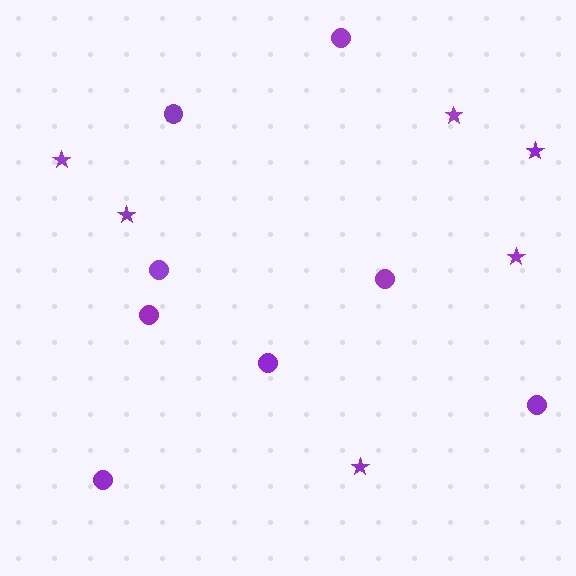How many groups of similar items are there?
There are 2 groups: one group of stars (6) and one group of circles (8).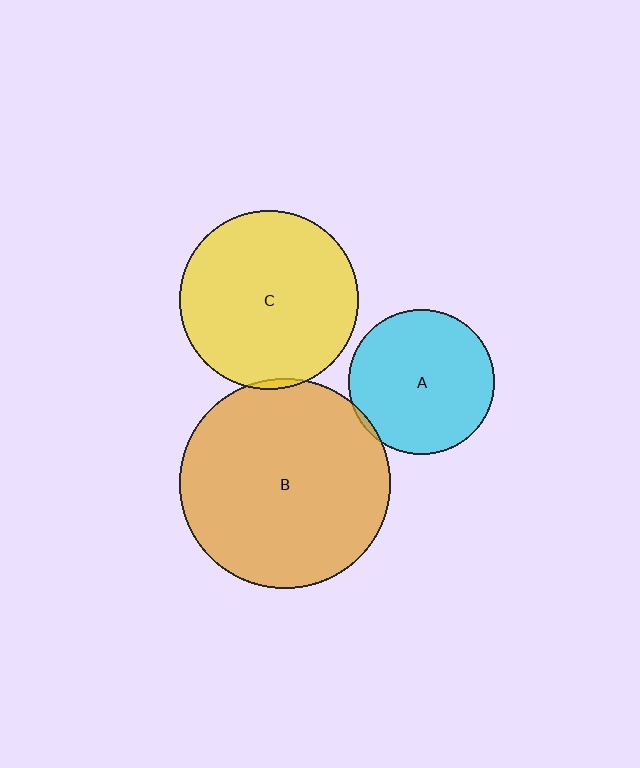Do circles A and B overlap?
Yes.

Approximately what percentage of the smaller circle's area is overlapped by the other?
Approximately 5%.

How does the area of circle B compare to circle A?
Approximately 2.1 times.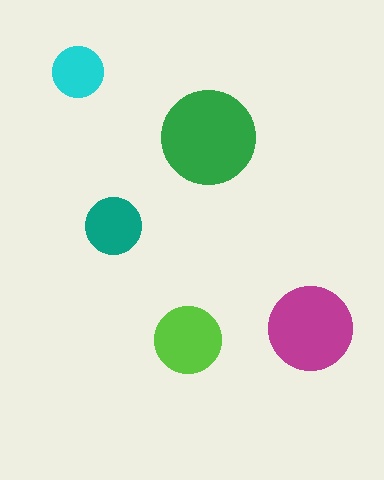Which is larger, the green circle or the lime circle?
The green one.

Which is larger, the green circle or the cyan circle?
The green one.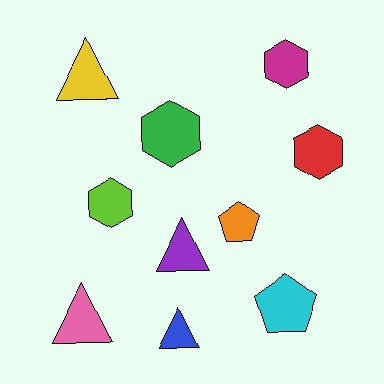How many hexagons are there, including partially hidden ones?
There are 4 hexagons.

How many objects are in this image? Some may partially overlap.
There are 10 objects.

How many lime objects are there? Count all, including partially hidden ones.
There is 1 lime object.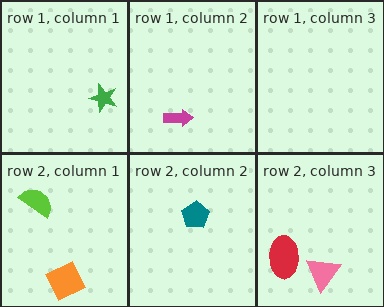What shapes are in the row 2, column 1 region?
The orange diamond, the lime semicircle.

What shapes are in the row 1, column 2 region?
The magenta arrow.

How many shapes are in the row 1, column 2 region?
1.